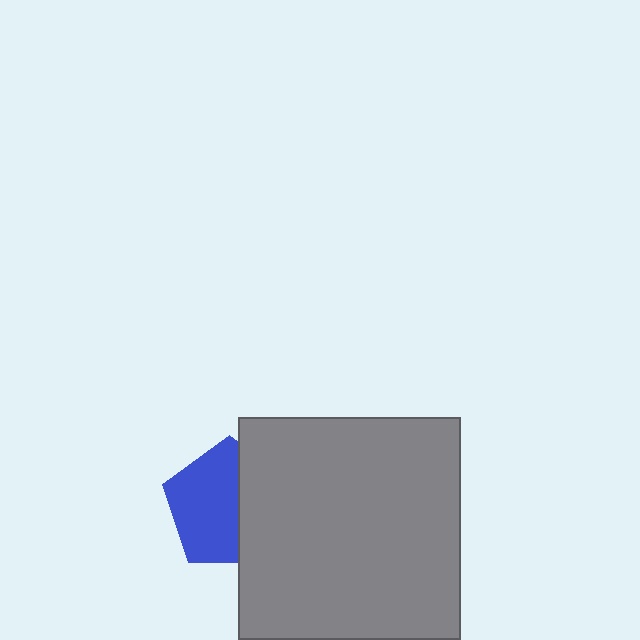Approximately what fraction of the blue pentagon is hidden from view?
Roughly 41% of the blue pentagon is hidden behind the gray square.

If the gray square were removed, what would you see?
You would see the complete blue pentagon.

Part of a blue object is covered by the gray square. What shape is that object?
It is a pentagon.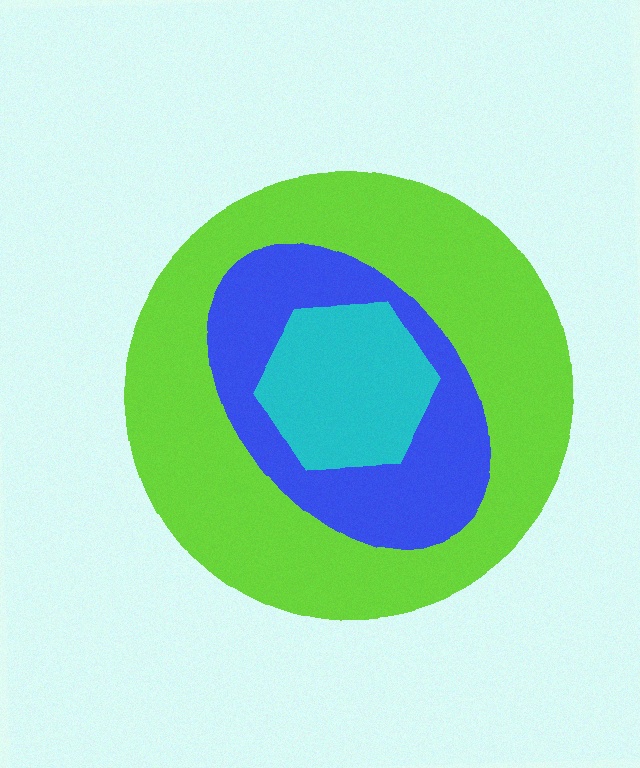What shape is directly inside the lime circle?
The blue ellipse.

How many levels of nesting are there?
3.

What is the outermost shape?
The lime circle.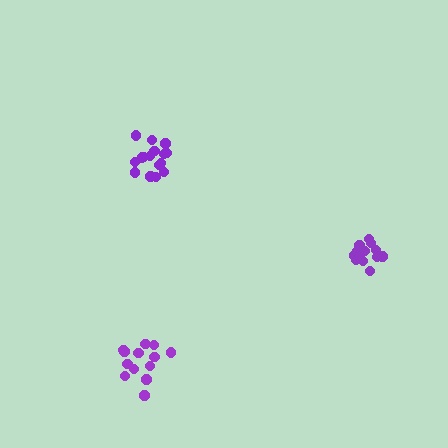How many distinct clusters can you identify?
There are 3 distinct clusters.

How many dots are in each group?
Group 1: 15 dots, Group 2: 13 dots, Group 3: 16 dots (44 total).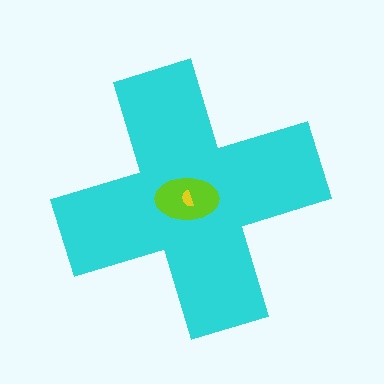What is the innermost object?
The yellow semicircle.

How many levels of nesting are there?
3.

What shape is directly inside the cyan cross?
The lime ellipse.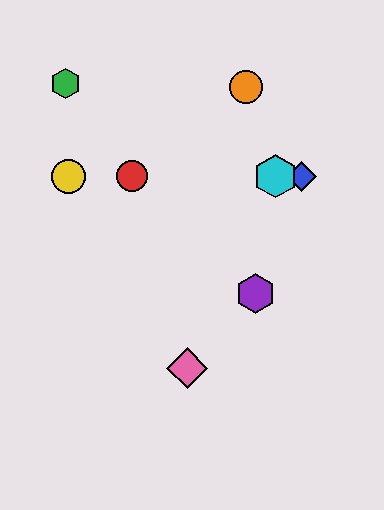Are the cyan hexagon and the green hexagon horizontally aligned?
No, the cyan hexagon is at y≈176 and the green hexagon is at y≈84.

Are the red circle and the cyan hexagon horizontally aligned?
Yes, both are at y≈176.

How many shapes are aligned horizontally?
4 shapes (the red circle, the blue diamond, the yellow circle, the cyan hexagon) are aligned horizontally.